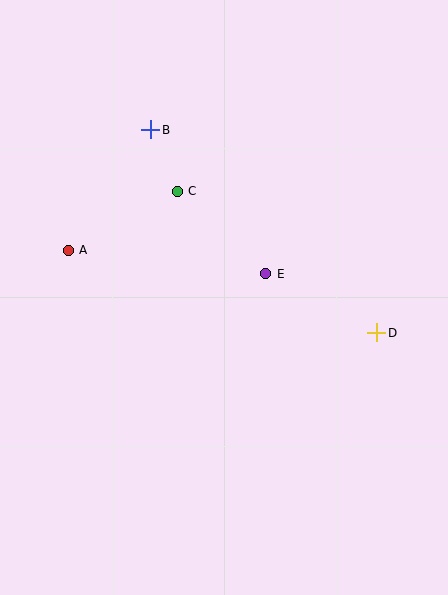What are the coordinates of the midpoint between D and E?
The midpoint between D and E is at (321, 303).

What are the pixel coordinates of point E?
Point E is at (266, 274).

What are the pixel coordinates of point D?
Point D is at (377, 333).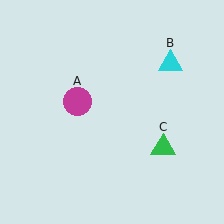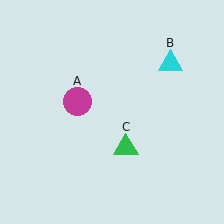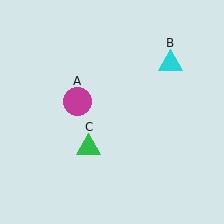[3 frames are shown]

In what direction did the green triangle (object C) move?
The green triangle (object C) moved left.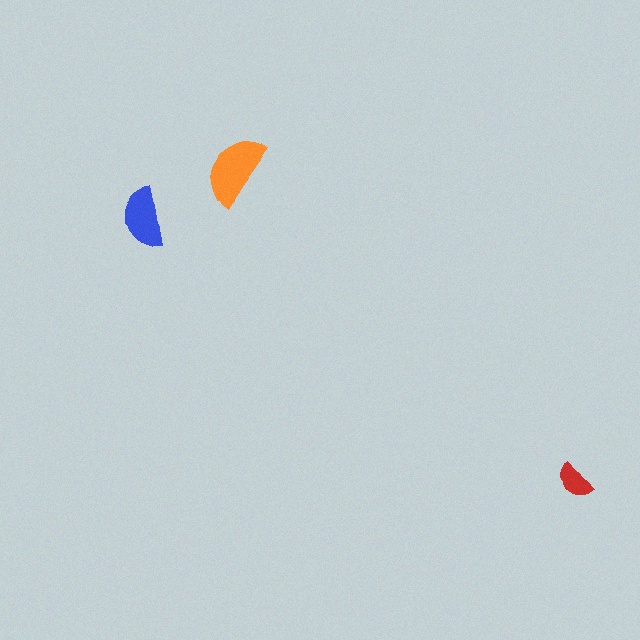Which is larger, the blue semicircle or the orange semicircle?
The orange one.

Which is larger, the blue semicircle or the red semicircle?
The blue one.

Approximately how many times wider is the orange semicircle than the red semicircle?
About 2 times wider.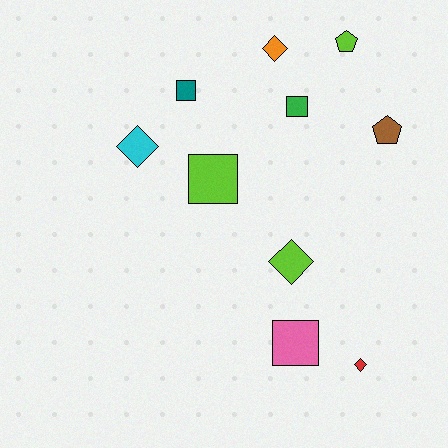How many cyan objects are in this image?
There is 1 cyan object.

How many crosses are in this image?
There are no crosses.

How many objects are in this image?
There are 10 objects.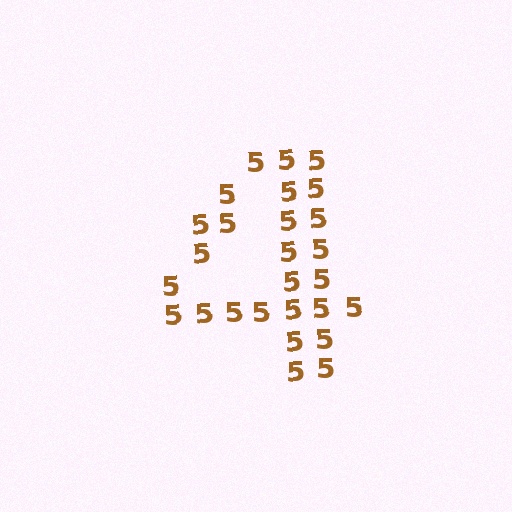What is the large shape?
The large shape is the digit 4.